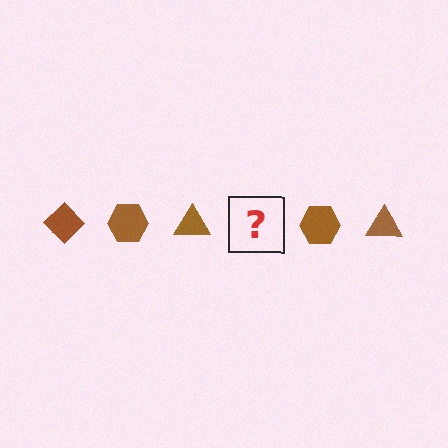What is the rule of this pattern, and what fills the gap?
The rule is that the pattern cycles through diamond, hexagon, triangle shapes in brown. The gap should be filled with a brown diamond.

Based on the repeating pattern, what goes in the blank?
The blank should be a brown diamond.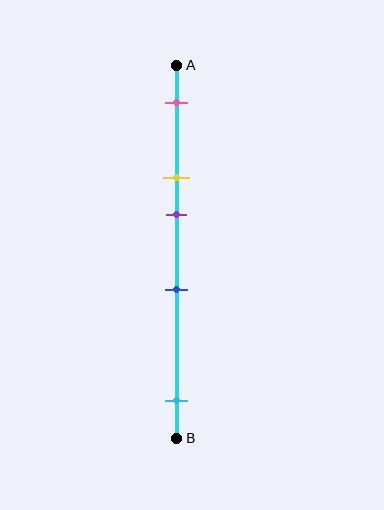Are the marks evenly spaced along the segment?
No, the marks are not evenly spaced.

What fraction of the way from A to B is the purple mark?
The purple mark is approximately 40% (0.4) of the way from A to B.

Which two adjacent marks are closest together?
The yellow and purple marks are the closest adjacent pair.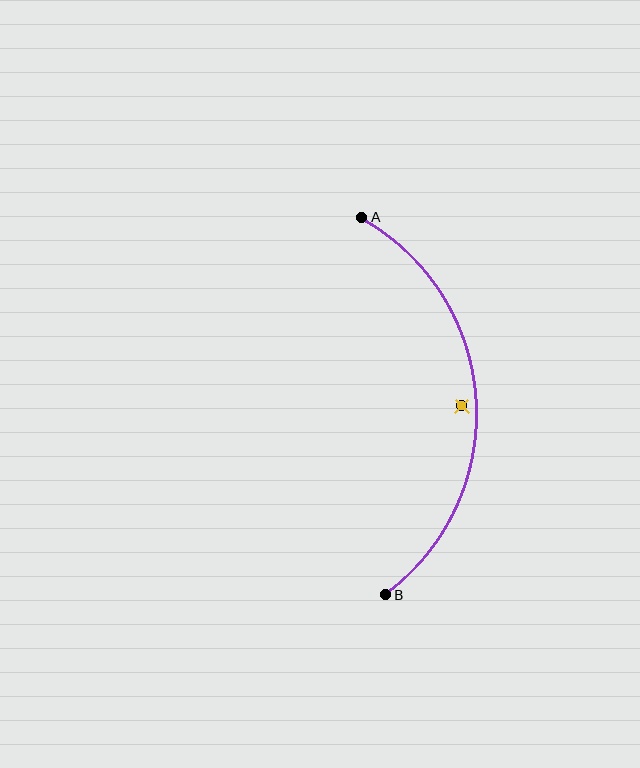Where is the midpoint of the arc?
The arc midpoint is the point on the curve farthest from the straight line joining A and B. It sits to the right of that line.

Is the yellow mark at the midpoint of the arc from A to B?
No — the yellow mark does not lie on the arc at all. It sits slightly inside the curve.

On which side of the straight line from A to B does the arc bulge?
The arc bulges to the right of the straight line connecting A and B.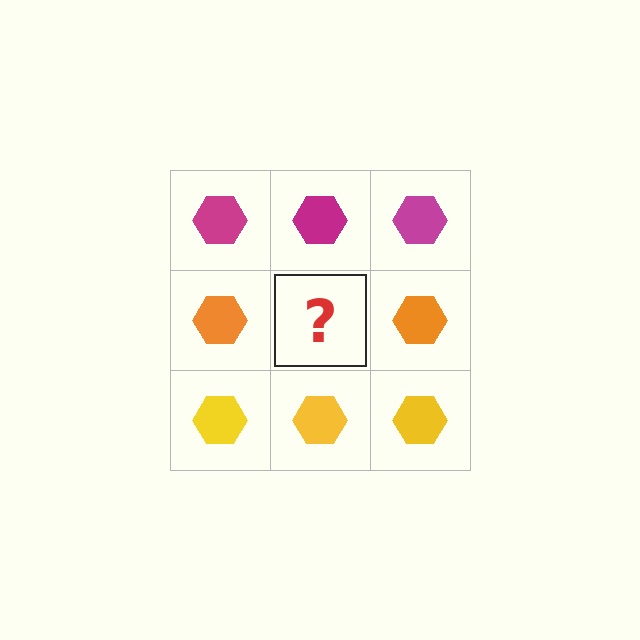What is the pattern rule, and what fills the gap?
The rule is that each row has a consistent color. The gap should be filled with an orange hexagon.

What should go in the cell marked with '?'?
The missing cell should contain an orange hexagon.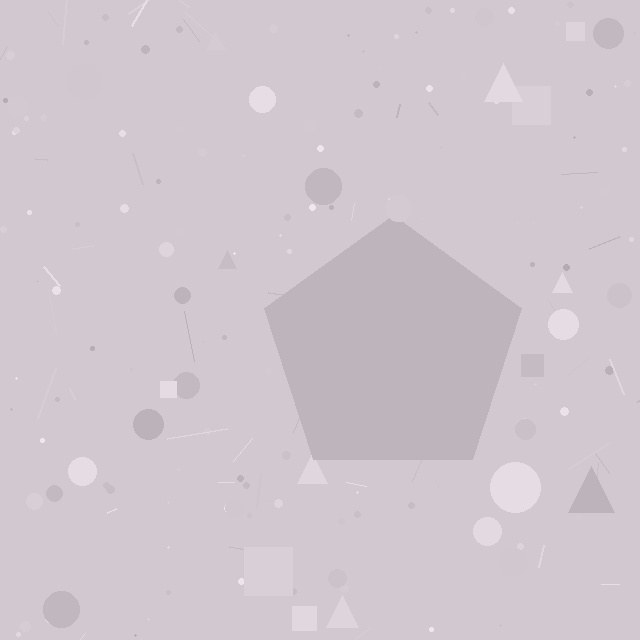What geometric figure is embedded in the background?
A pentagon is embedded in the background.